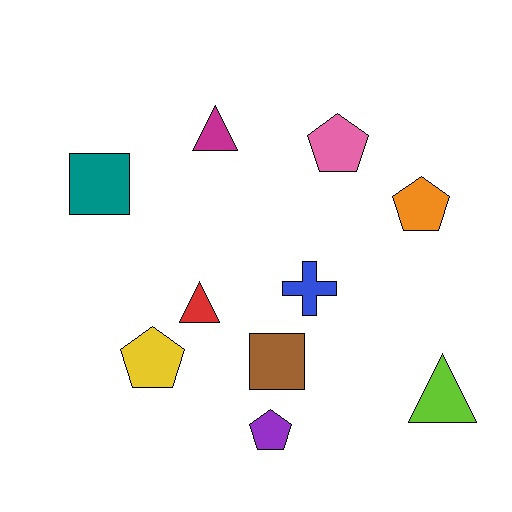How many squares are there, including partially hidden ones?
There are 2 squares.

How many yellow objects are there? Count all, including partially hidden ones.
There is 1 yellow object.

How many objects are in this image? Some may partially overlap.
There are 10 objects.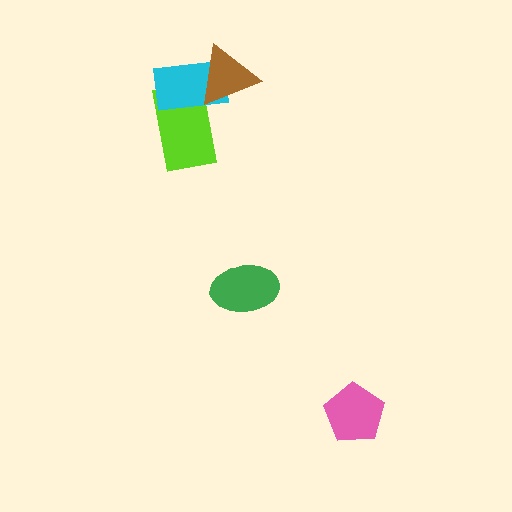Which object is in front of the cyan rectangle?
The brown triangle is in front of the cyan rectangle.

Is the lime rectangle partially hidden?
Yes, it is partially covered by another shape.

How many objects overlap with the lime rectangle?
2 objects overlap with the lime rectangle.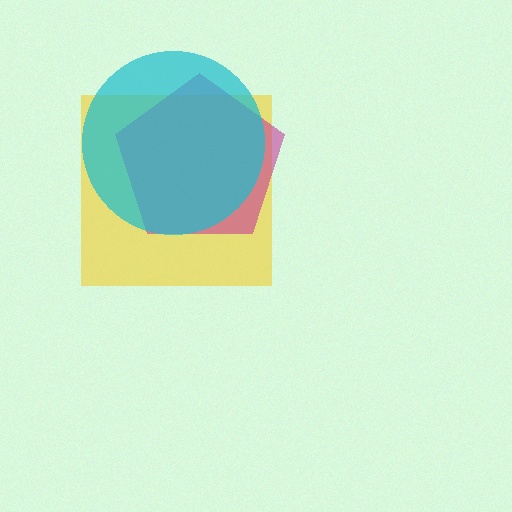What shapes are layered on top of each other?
The layered shapes are: a yellow square, a magenta pentagon, a cyan circle.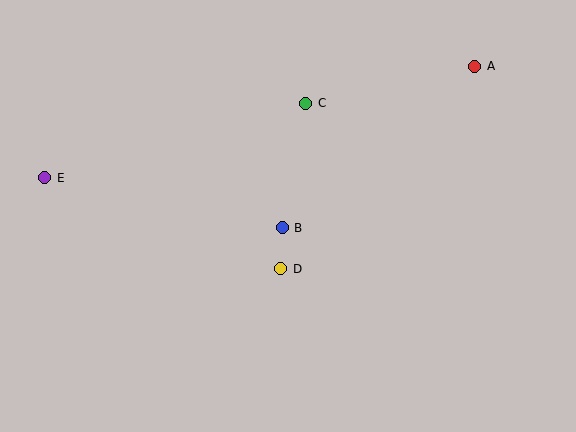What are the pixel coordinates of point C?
Point C is at (306, 103).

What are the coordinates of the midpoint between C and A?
The midpoint between C and A is at (390, 85).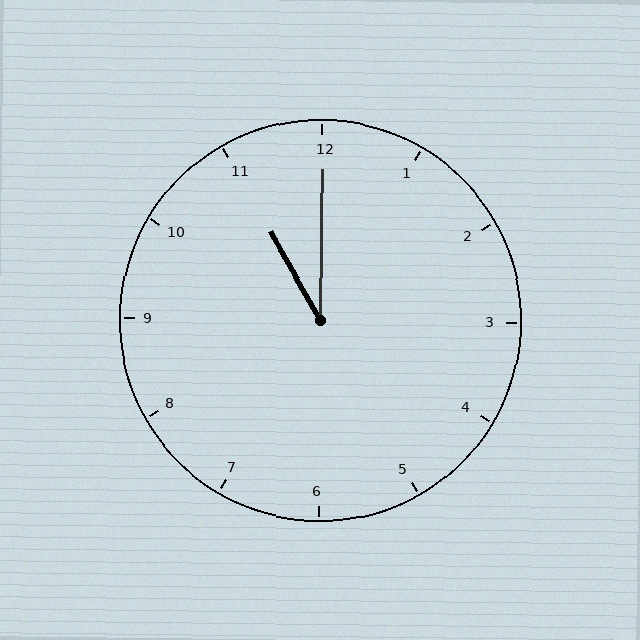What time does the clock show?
11:00.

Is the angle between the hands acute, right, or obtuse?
It is acute.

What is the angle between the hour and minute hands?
Approximately 30 degrees.